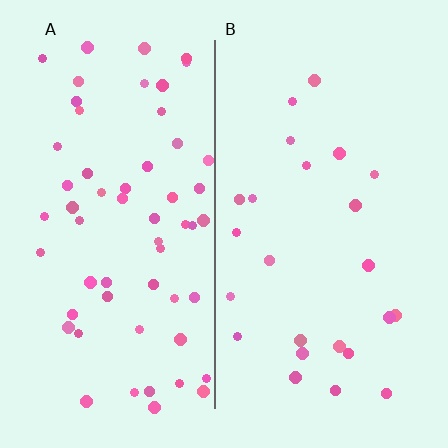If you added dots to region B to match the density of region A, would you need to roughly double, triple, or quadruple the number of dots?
Approximately double.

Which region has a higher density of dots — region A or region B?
A (the left).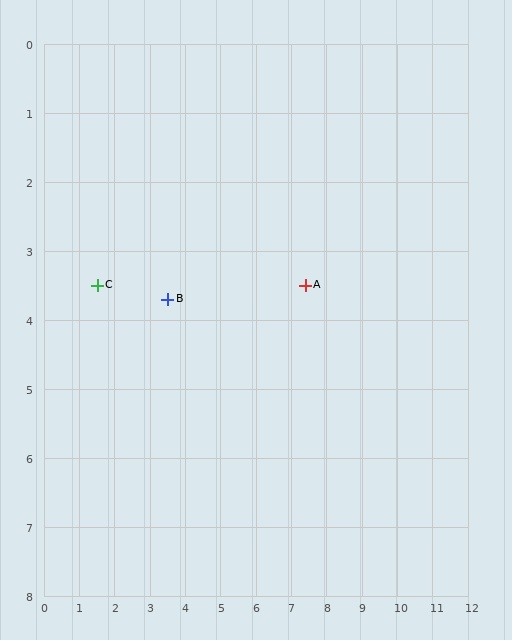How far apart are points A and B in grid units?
Points A and B are about 3.9 grid units apart.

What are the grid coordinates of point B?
Point B is at approximately (3.5, 3.7).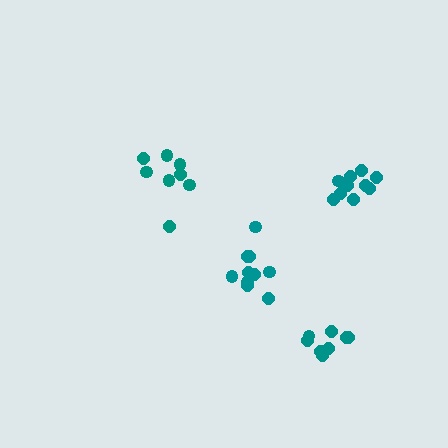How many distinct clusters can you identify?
There are 4 distinct clusters.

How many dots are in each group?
Group 1: 10 dots, Group 2: 8 dots, Group 3: 8 dots, Group 4: 10 dots (36 total).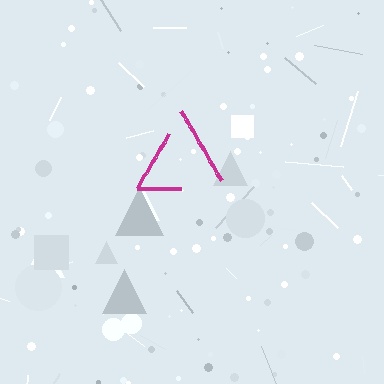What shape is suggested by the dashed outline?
The dashed outline suggests a triangle.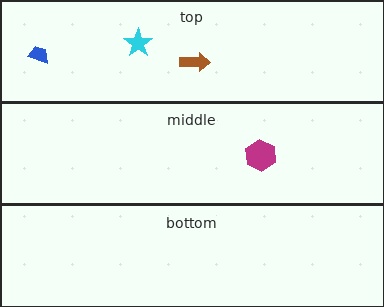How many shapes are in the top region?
3.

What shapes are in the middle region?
The magenta hexagon.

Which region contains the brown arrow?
The top region.